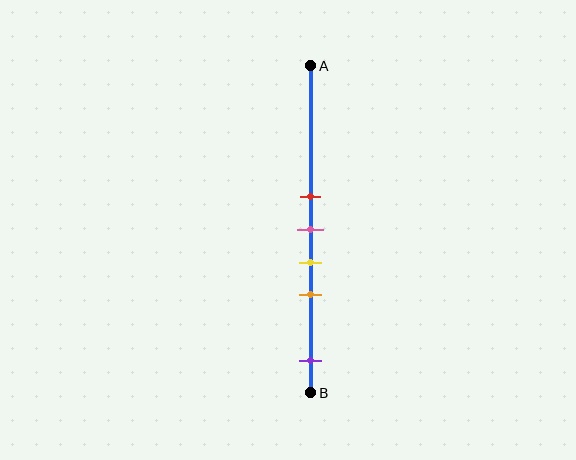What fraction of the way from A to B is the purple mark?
The purple mark is approximately 90% (0.9) of the way from A to B.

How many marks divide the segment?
There are 5 marks dividing the segment.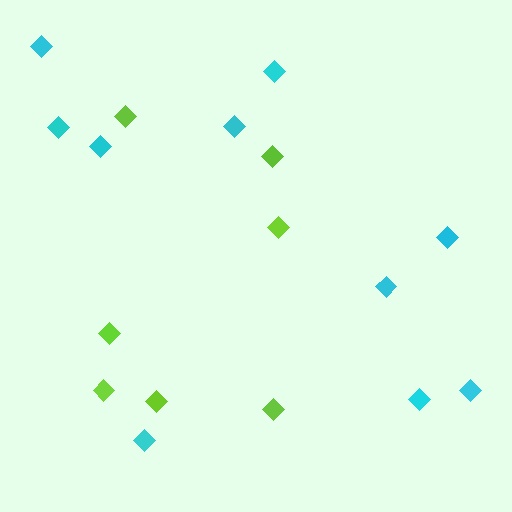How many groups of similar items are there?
There are 2 groups: one group of lime diamonds (7) and one group of cyan diamonds (10).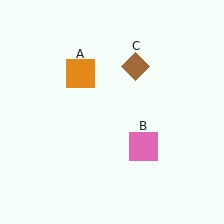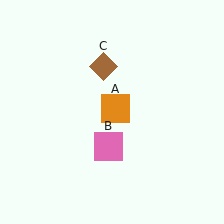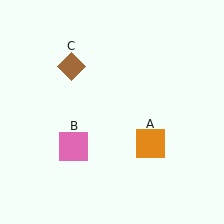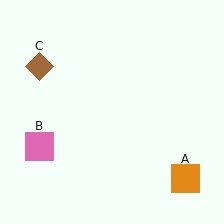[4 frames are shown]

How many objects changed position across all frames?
3 objects changed position: orange square (object A), pink square (object B), brown diamond (object C).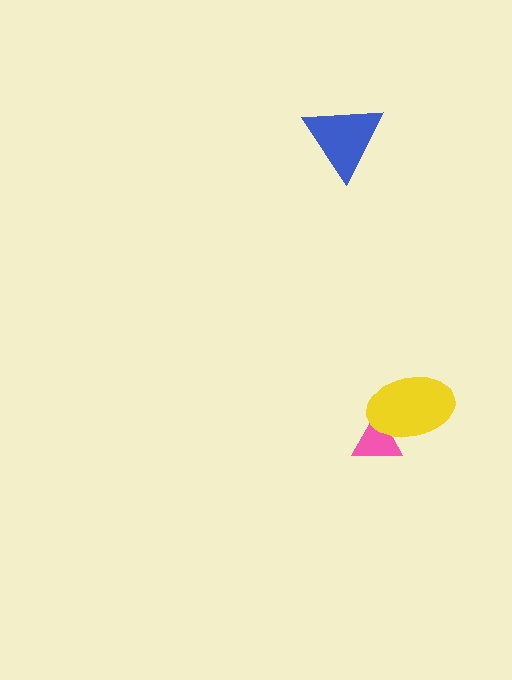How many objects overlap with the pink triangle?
1 object overlaps with the pink triangle.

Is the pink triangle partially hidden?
Yes, it is partially covered by another shape.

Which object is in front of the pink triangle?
The yellow ellipse is in front of the pink triangle.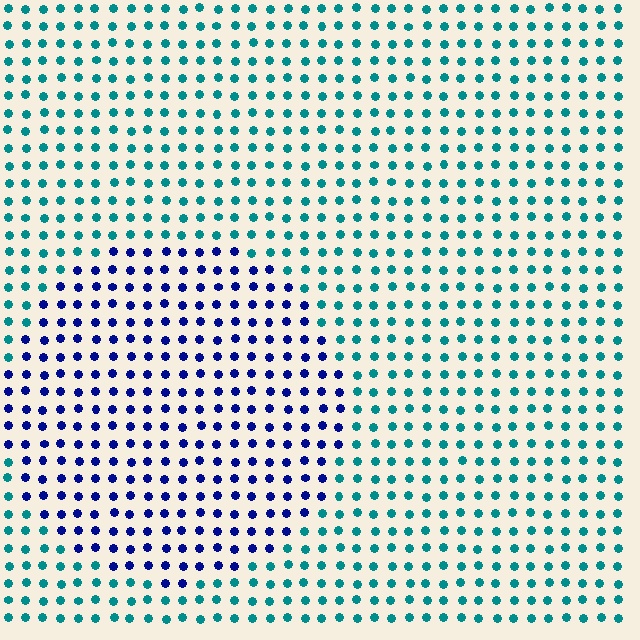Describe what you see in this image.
The image is filled with small teal elements in a uniform arrangement. A circle-shaped region is visible where the elements are tinted to a slightly different hue, forming a subtle color boundary.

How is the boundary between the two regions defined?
The boundary is defined purely by a slight shift in hue (about 56 degrees). Spacing, size, and orientation are identical on both sides.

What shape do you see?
I see a circle.